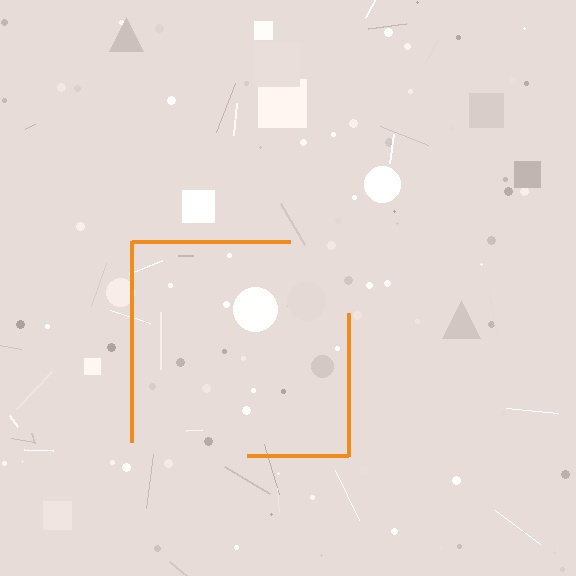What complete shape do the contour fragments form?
The contour fragments form a square.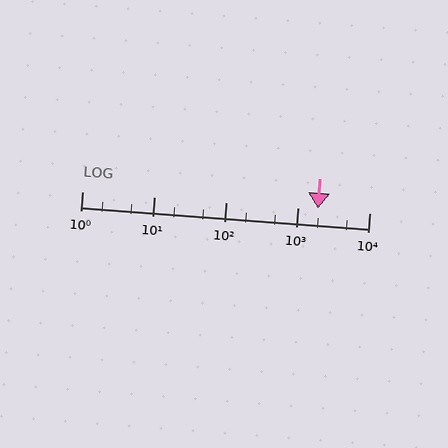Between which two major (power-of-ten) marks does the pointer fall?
The pointer is between 1000 and 10000.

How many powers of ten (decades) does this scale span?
The scale spans 4 decades, from 1 to 10000.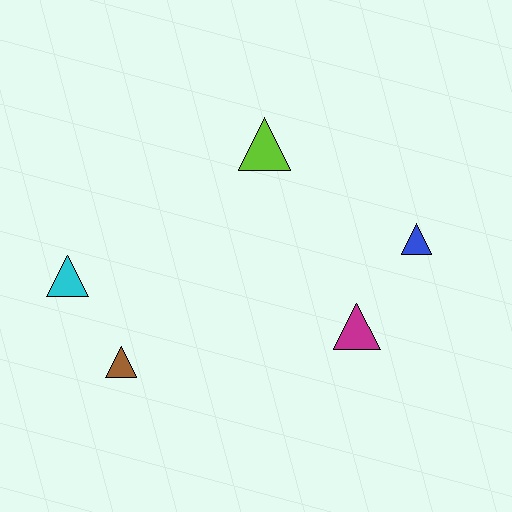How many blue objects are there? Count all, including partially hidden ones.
There is 1 blue object.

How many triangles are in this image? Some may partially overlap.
There are 5 triangles.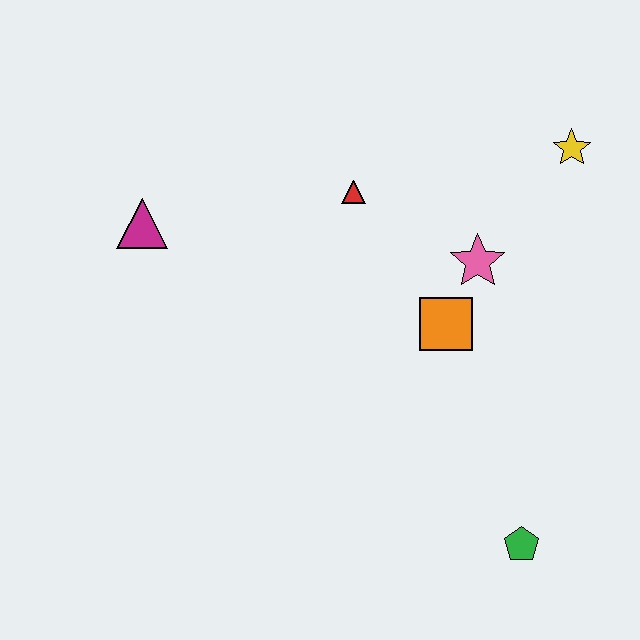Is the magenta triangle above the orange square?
Yes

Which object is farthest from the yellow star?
The magenta triangle is farthest from the yellow star.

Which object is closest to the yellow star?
The pink star is closest to the yellow star.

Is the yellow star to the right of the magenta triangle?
Yes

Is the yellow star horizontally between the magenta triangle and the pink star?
No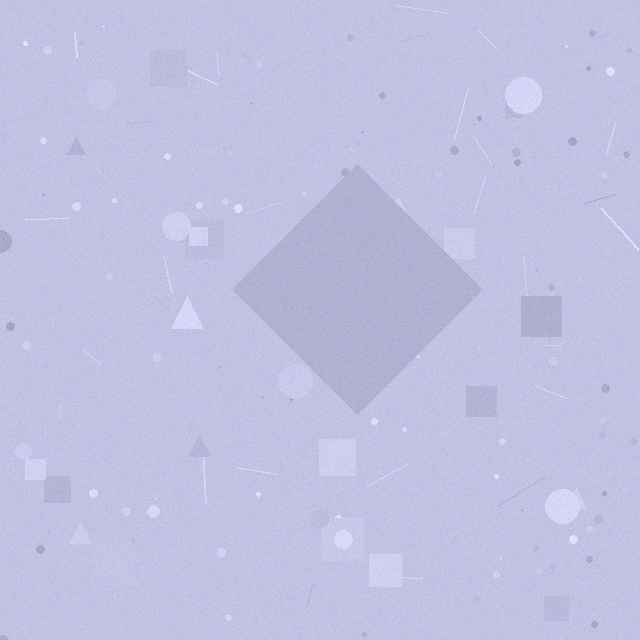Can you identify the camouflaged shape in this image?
The camouflaged shape is a diamond.